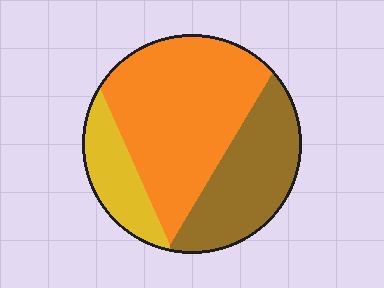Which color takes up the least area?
Yellow, at roughly 15%.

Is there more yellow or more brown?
Brown.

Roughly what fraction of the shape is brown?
Brown covers about 30% of the shape.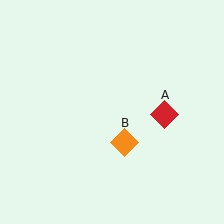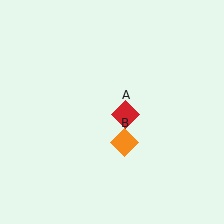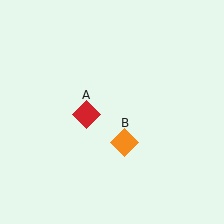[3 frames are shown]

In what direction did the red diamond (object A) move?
The red diamond (object A) moved left.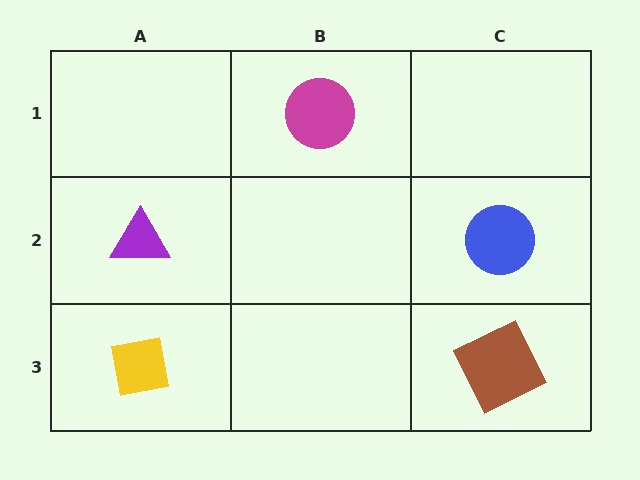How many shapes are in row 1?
1 shape.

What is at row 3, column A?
A yellow square.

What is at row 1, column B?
A magenta circle.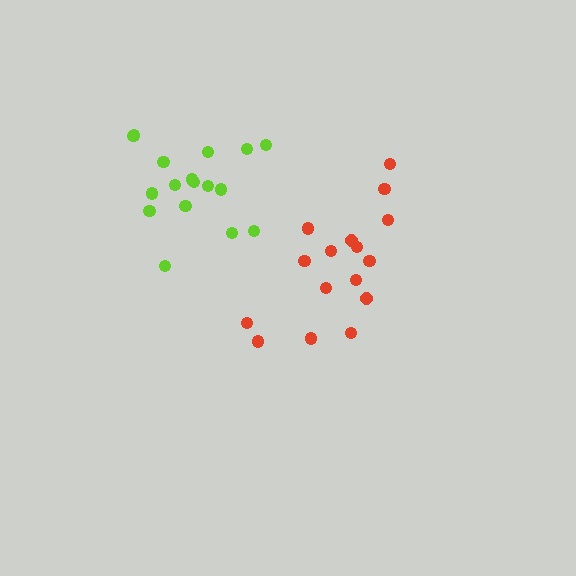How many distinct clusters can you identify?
There are 2 distinct clusters.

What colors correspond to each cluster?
The clusters are colored: lime, red.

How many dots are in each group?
Group 1: 17 dots, Group 2: 16 dots (33 total).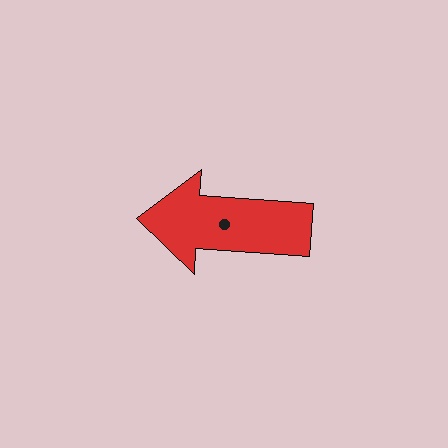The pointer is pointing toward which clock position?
Roughly 9 o'clock.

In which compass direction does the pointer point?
West.